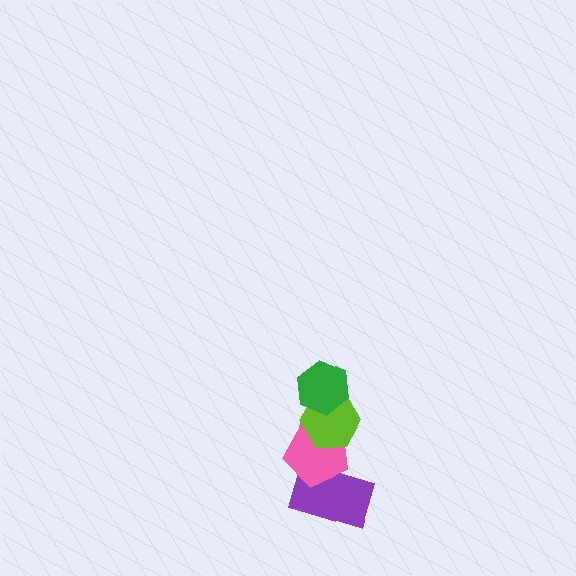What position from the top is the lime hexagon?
The lime hexagon is 2nd from the top.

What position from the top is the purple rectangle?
The purple rectangle is 4th from the top.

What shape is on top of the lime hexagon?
The green hexagon is on top of the lime hexagon.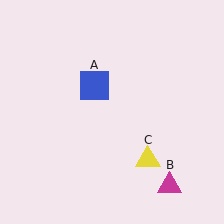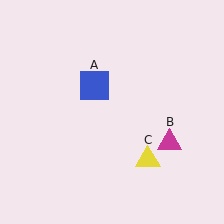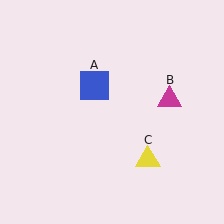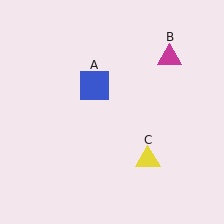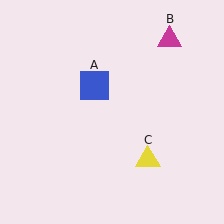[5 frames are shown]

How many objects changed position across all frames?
1 object changed position: magenta triangle (object B).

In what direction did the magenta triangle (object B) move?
The magenta triangle (object B) moved up.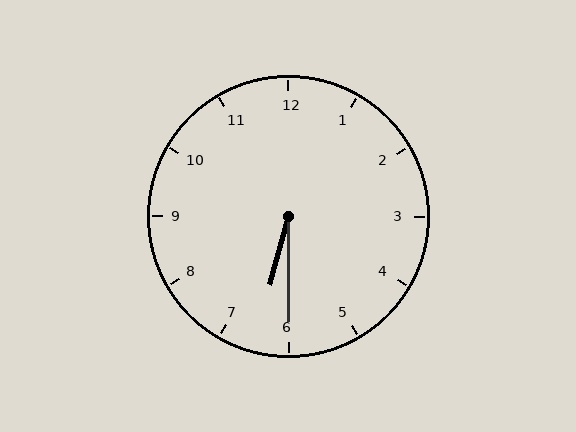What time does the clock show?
6:30.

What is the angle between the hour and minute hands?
Approximately 15 degrees.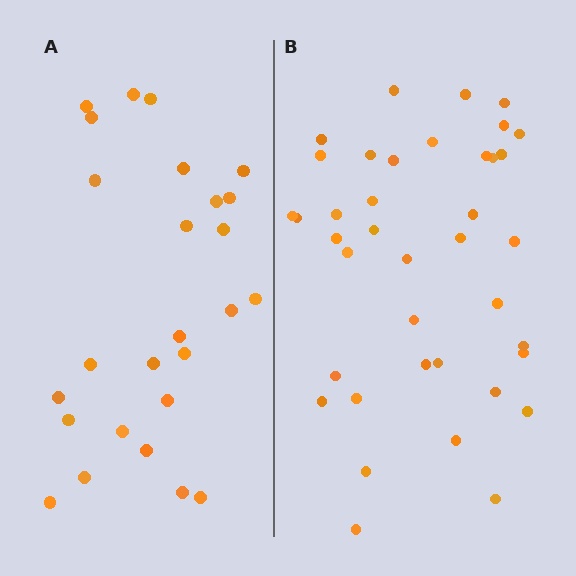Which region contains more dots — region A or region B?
Region B (the right region) has more dots.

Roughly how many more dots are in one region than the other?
Region B has approximately 15 more dots than region A.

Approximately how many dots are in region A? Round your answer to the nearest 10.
About 30 dots. (The exact count is 26, which rounds to 30.)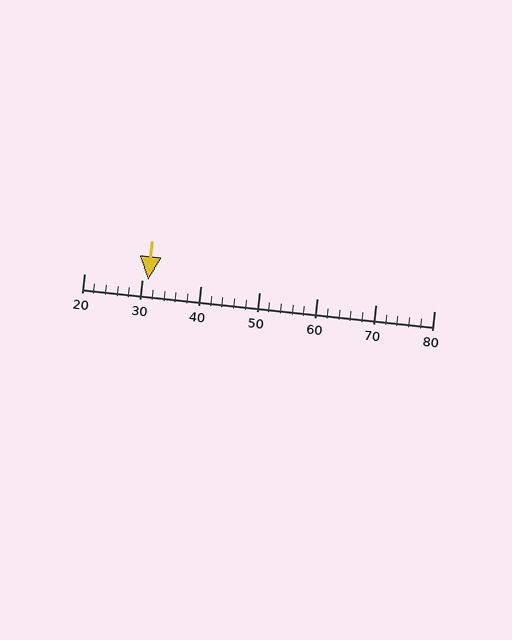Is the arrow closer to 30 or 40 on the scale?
The arrow is closer to 30.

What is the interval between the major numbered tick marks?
The major tick marks are spaced 10 units apart.